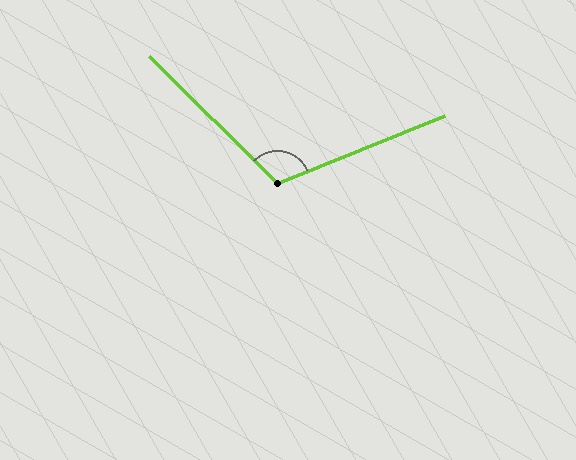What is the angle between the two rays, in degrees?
Approximately 114 degrees.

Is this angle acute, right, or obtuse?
It is obtuse.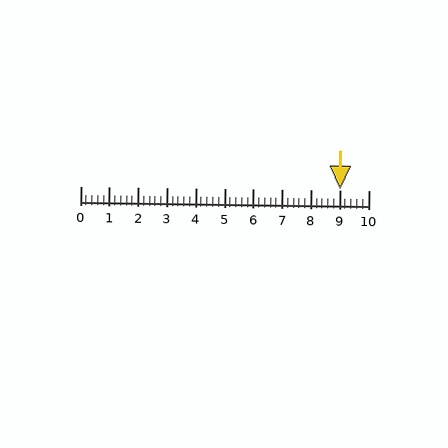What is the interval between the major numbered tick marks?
The major tick marks are spaced 1 units apart.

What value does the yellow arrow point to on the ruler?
The yellow arrow points to approximately 9.0.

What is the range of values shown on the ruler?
The ruler shows values from 0 to 10.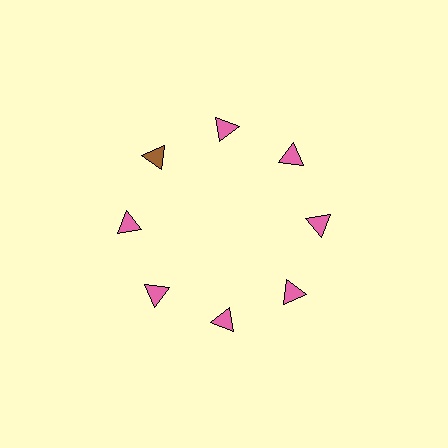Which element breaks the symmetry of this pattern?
The brown triangle at roughly the 10 o'clock position breaks the symmetry. All other shapes are pink triangles.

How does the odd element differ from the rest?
It has a different color: brown instead of pink.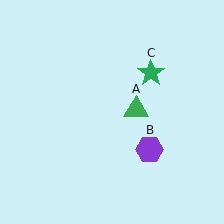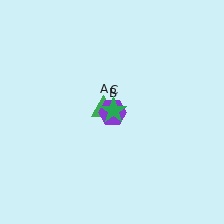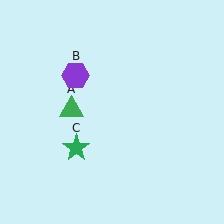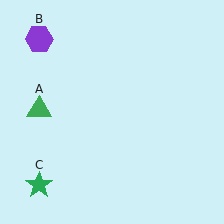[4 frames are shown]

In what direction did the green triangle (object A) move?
The green triangle (object A) moved left.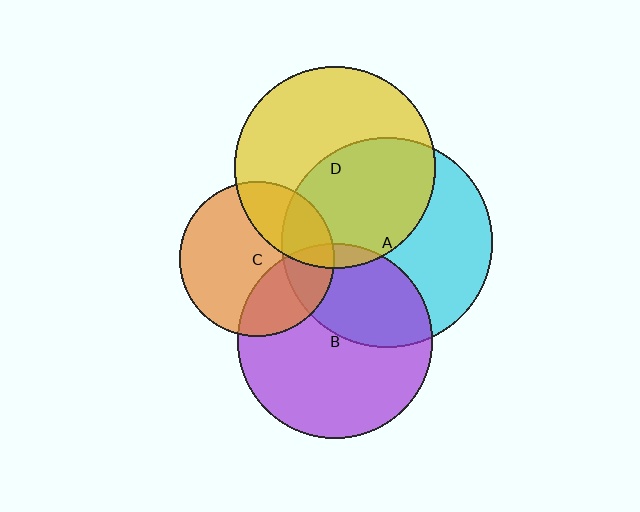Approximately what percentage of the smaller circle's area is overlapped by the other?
Approximately 30%.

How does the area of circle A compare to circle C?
Approximately 1.8 times.